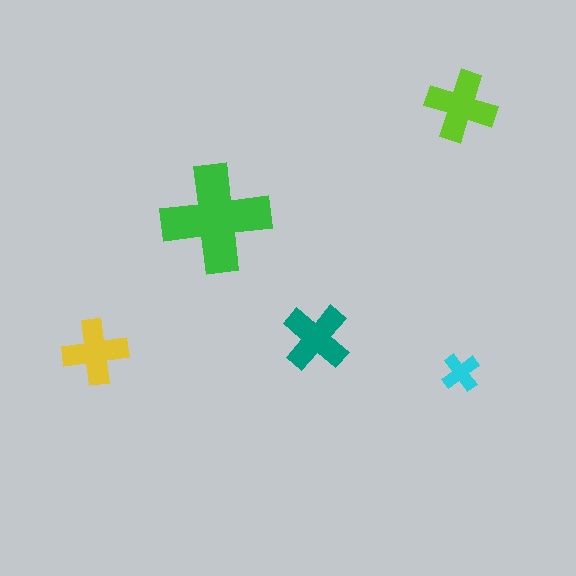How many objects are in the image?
There are 5 objects in the image.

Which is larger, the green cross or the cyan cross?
The green one.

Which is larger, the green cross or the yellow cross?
The green one.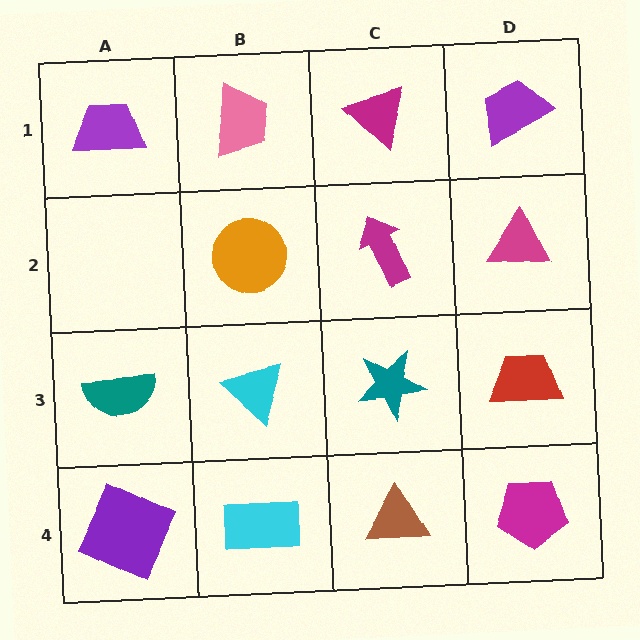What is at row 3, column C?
A teal star.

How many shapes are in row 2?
3 shapes.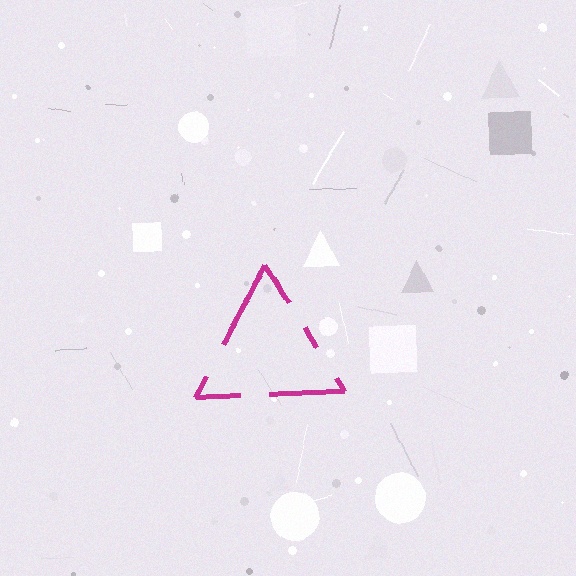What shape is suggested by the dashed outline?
The dashed outline suggests a triangle.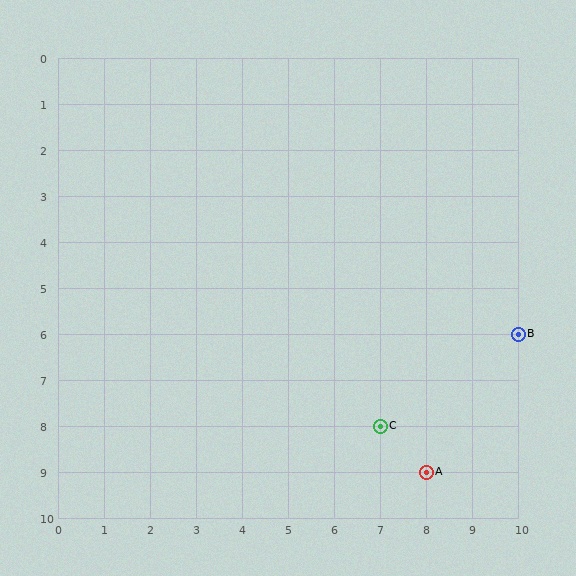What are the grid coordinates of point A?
Point A is at grid coordinates (8, 9).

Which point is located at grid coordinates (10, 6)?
Point B is at (10, 6).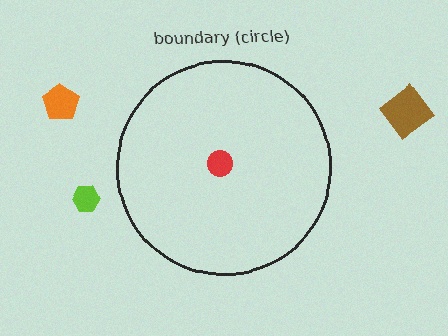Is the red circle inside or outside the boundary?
Inside.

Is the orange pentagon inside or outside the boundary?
Outside.